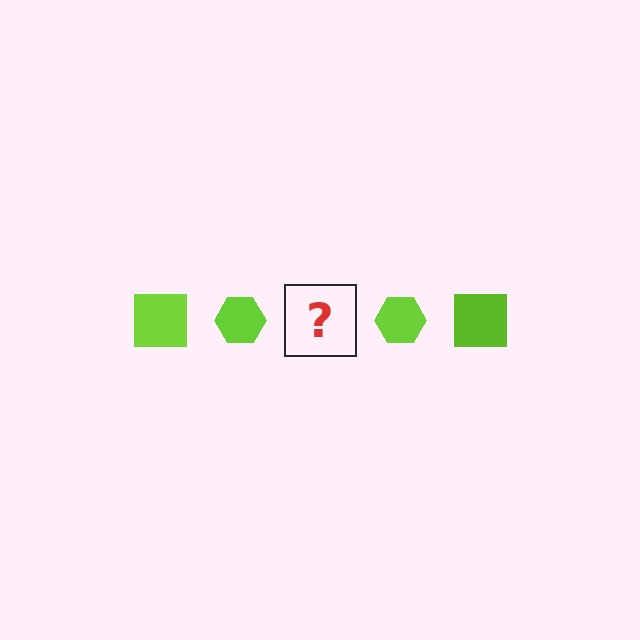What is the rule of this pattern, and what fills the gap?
The rule is that the pattern cycles through square, hexagon shapes in lime. The gap should be filled with a lime square.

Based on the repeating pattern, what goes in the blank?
The blank should be a lime square.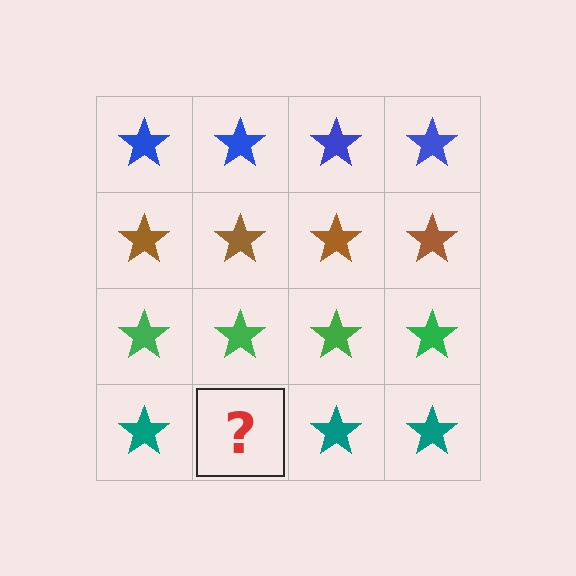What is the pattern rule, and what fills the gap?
The rule is that each row has a consistent color. The gap should be filled with a teal star.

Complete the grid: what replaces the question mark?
The question mark should be replaced with a teal star.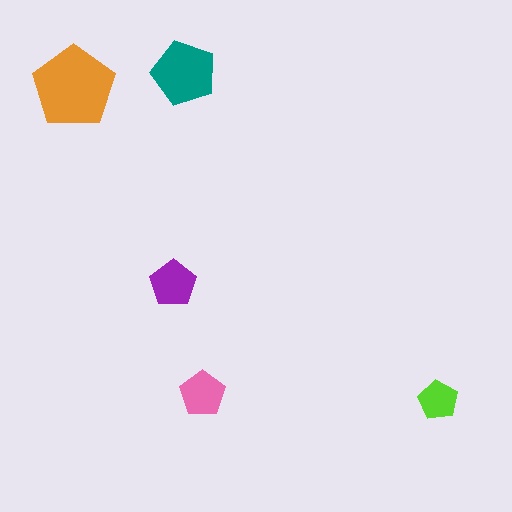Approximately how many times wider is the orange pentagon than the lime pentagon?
About 2 times wider.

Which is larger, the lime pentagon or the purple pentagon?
The purple one.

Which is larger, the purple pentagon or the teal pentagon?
The teal one.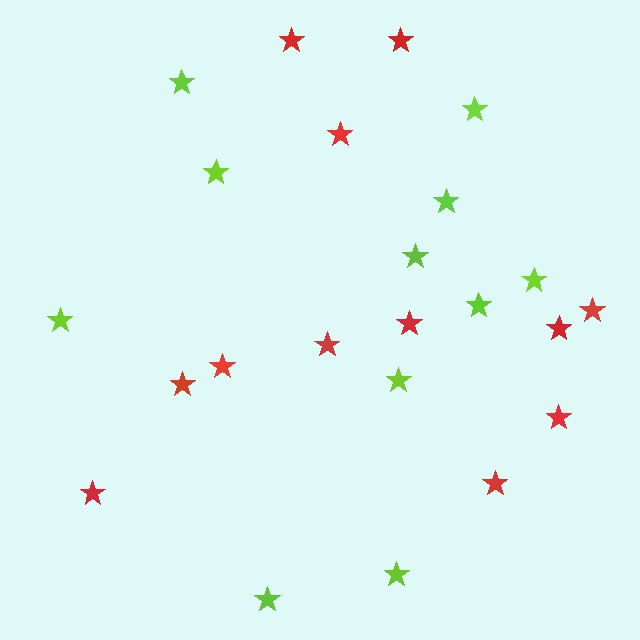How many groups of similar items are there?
There are 2 groups: one group of lime stars (11) and one group of red stars (12).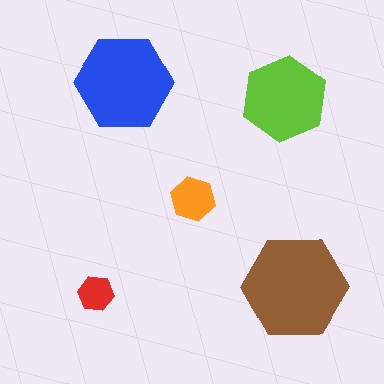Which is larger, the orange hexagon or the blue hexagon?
The blue one.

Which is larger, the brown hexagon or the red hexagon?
The brown one.